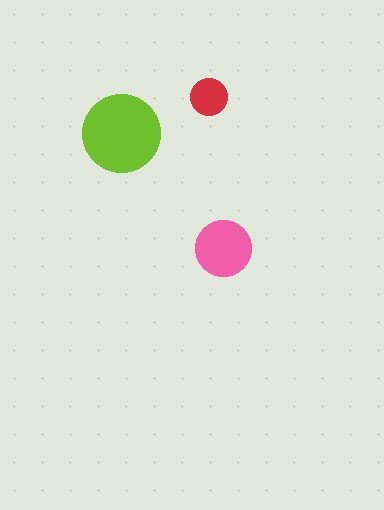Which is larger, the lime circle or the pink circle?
The lime one.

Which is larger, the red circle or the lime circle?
The lime one.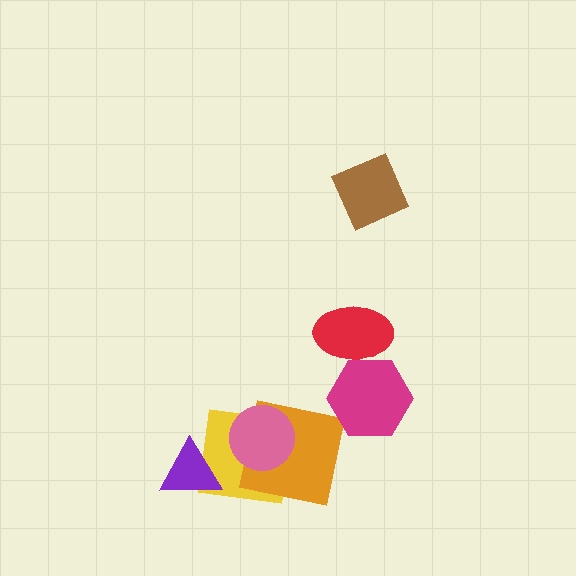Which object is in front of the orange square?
The pink circle is in front of the orange square.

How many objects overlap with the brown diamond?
0 objects overlap with the brown diamond.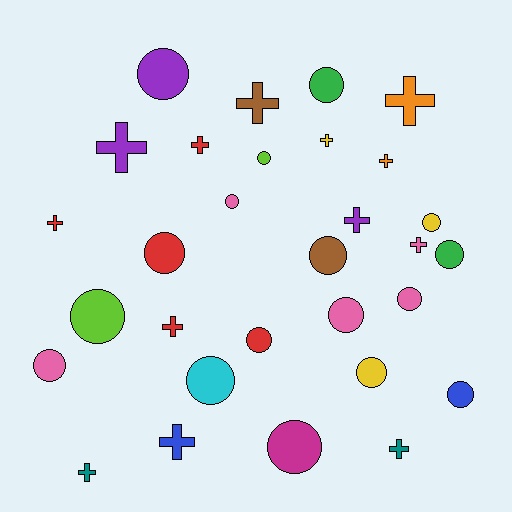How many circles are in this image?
There are 17 circles.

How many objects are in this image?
There are 30 objects.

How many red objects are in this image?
There are 5 red objects.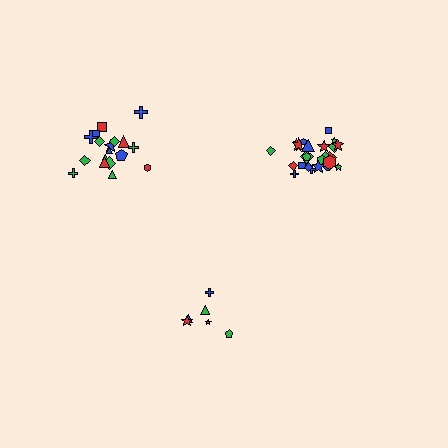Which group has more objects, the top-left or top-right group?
The top-right group.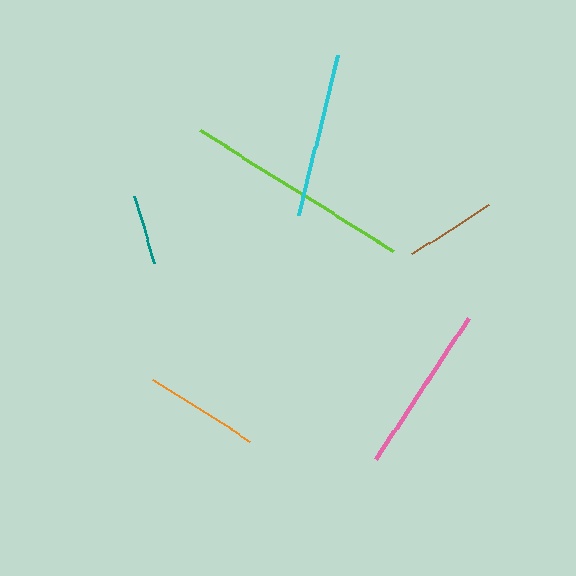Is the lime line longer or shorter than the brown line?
The lime line is longer than the brown line.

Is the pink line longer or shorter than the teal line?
The pink line is longer than the teal line.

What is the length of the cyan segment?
The cyan segment is approximately 166 pixels long.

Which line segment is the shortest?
The teal line is the shortest at approximately 69 pixels.